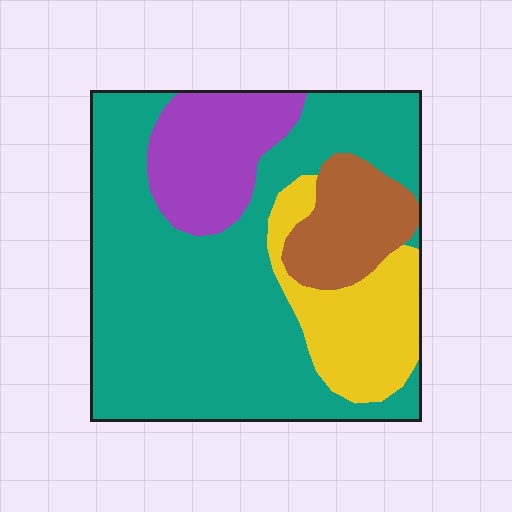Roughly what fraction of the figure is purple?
Purple takes up about one eighth (1/8) of the figure.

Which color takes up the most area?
Teal, at roughly 60%.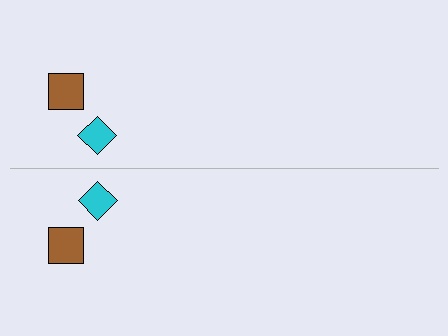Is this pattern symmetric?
Yes, this pattern has bilateral (reflection) symmetry.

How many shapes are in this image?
There are 4 shapes in this image.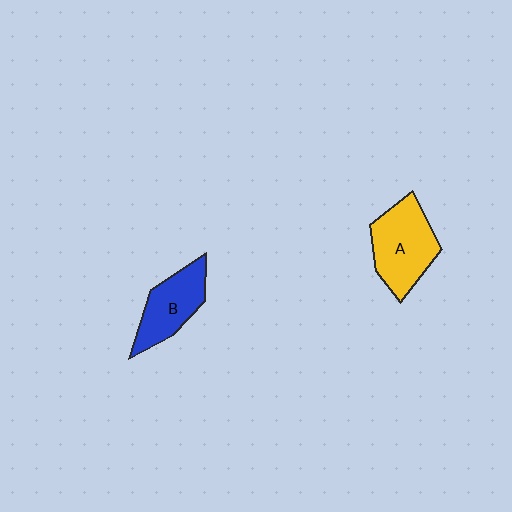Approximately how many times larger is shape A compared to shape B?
Approximately 1.3 times.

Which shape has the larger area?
Shape A (yellow).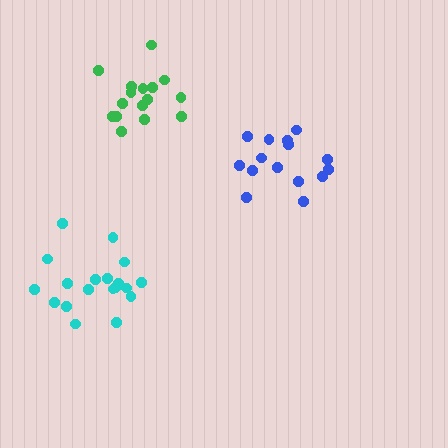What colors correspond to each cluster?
The clusters are colored: cyan, blue, green.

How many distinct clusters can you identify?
There are 3 distinct clusters.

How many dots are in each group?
Group 1: 19 dots, Group 2: 15 dots, Group 3: 16 dots (50 total).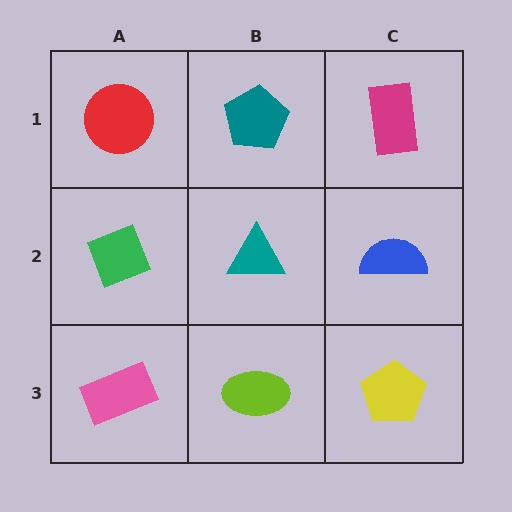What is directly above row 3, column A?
A green diamond.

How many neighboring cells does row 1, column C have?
2.